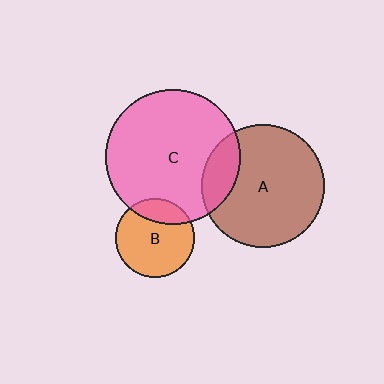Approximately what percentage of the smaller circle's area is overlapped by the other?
Approximately 20%.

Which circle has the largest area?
Circle C (pink).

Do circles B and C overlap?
Yes.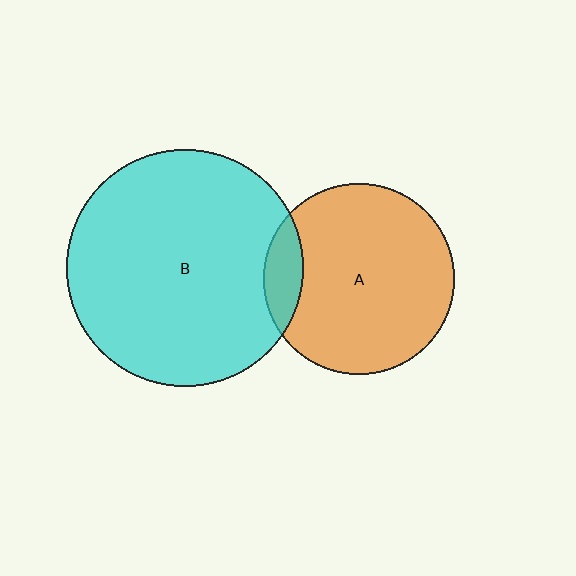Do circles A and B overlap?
Yes.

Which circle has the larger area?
Circle B (cyan).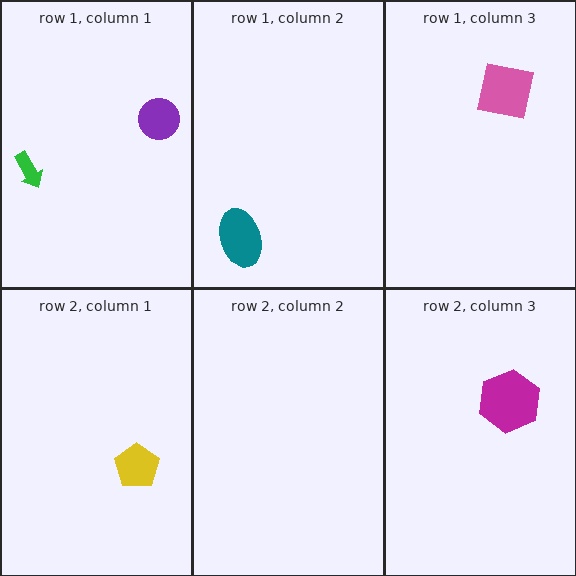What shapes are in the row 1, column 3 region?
The pink square.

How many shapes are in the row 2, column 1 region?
1.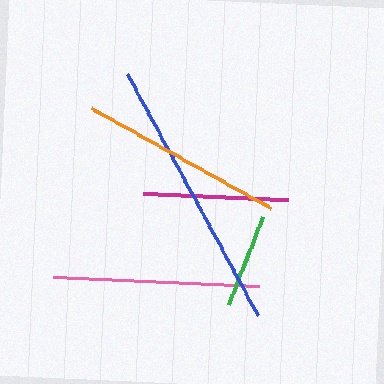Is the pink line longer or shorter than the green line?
The pink line is longer than the green line.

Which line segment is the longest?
The blue line is the longest at approximately 274 pixels.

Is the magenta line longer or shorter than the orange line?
The orange line is longer than the magenta line.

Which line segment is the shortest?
The green line is the shortest at approximately 94 pixels.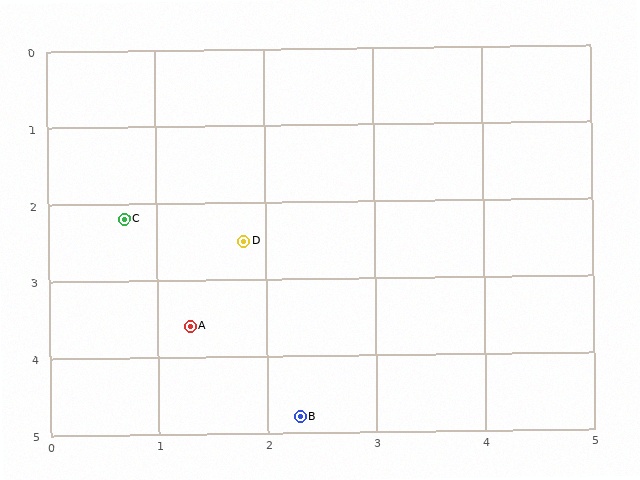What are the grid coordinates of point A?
Point A is at approximately (1.3, 3.6).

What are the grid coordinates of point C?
Point C is at approximately (0.7, 2.2).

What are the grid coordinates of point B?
Point B is at approximately (2.3, 4.8).